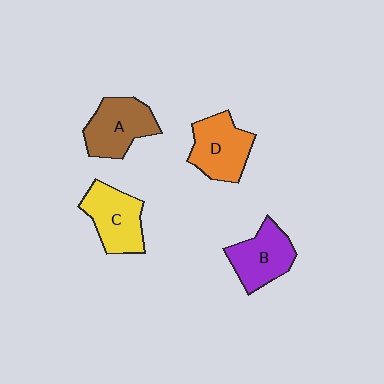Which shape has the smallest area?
Shape B (purple).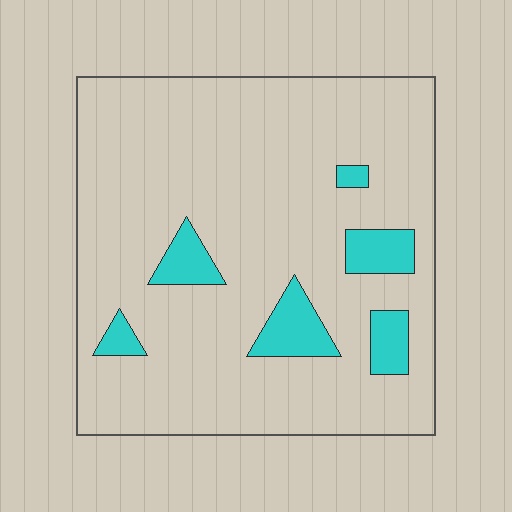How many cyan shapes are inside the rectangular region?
6.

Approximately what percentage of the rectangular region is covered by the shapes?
Approximately 10%.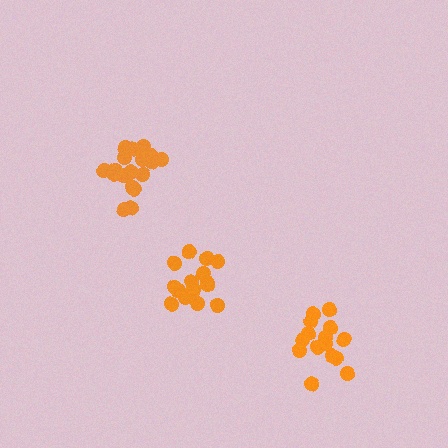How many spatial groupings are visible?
There are 3 spatial groupings.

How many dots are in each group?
Group 1: 16 dots, Group 2: 15 dots, Group 3: 18 dots (49 total).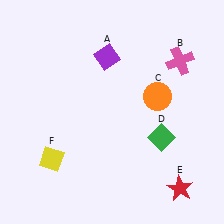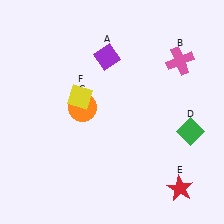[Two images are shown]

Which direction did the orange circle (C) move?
The orange circle (C) moved left.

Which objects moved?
The objects that moved are: the orange circle (C), the green diamond (D), the yellow diamond (F).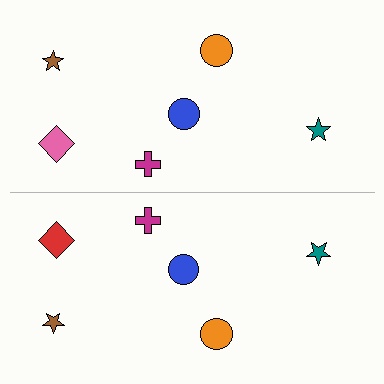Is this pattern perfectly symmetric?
No, the pattern is not perfectly symmetric. The red diamond on the bottom side breaks the symmetry — its mirror counterpart is pink.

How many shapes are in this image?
There are 12 shapes in this image.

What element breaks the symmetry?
The red diamond on the bottom side breaks the symmetry — its mirror counterpart is pink.